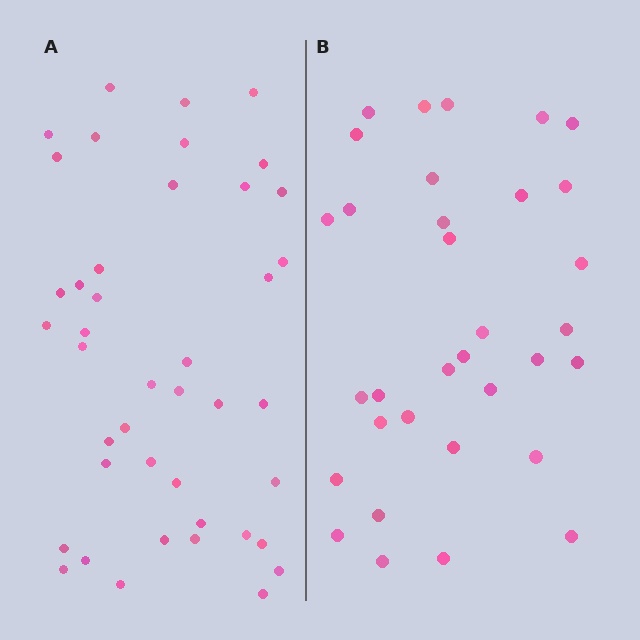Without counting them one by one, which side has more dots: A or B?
Region A (the left region) has more dots.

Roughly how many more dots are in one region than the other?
Region A has roughly 8 or so more dots than region B.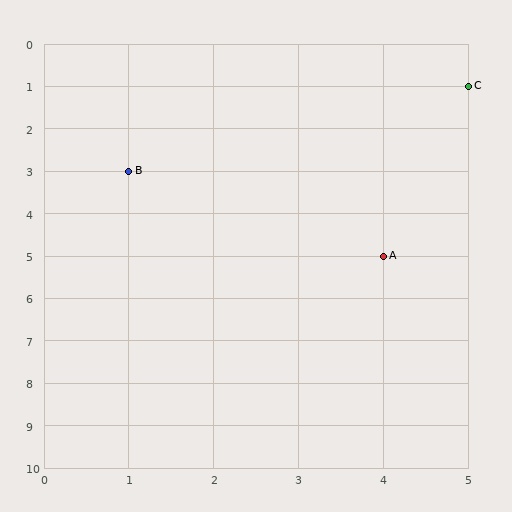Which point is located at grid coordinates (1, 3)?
Point B is at (1, 3).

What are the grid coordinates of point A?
Point A is at grid coordinates (4, 5).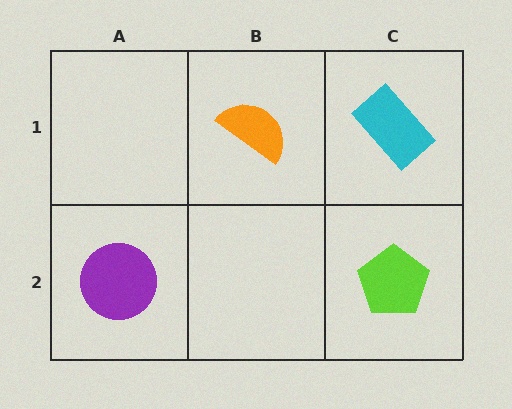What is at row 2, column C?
A lime pentagon.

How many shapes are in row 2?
2 shapes.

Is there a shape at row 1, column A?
No, that cell is empty.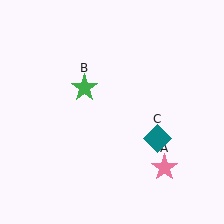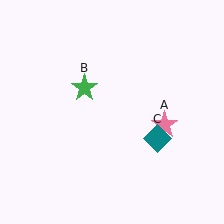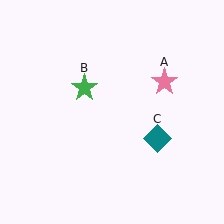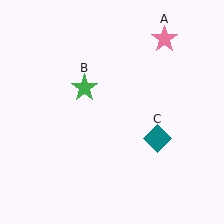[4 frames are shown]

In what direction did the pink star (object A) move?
The pink star (object A) moved up.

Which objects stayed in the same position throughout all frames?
Green star (object B) and teal diamond (object C) remained stationary.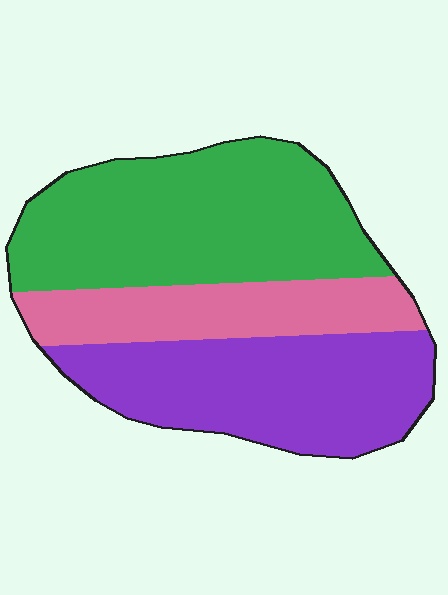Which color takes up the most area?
Green, at roughly 45%.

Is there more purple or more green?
Green.